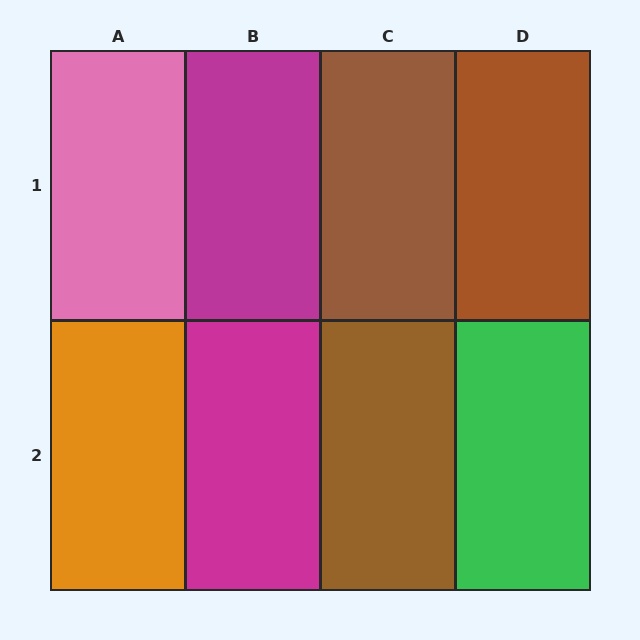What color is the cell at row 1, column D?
Brown.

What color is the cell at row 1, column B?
Magenta.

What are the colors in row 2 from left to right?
Orange, magenta, brown, green.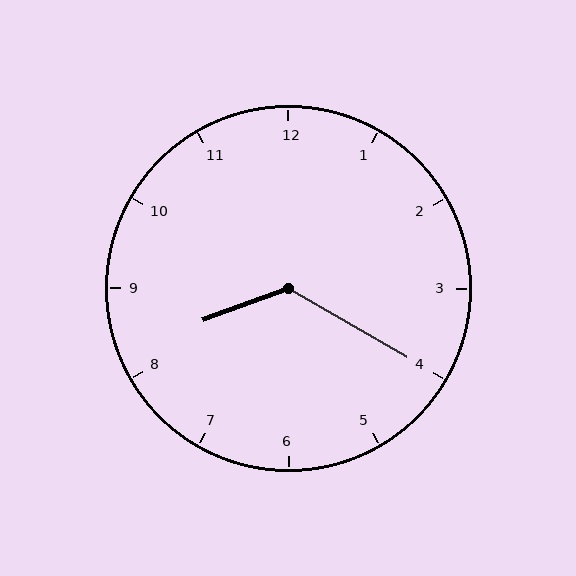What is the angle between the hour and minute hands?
Approximately 130 degrees.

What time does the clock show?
8:20.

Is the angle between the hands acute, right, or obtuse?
It is obtuse.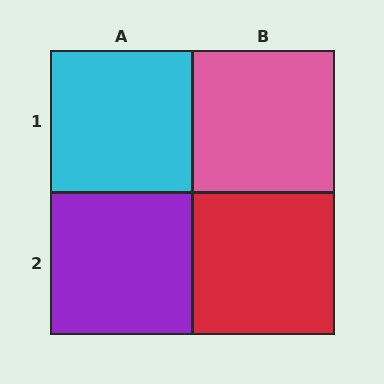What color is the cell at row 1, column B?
Pink.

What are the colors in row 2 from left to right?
Purple, red.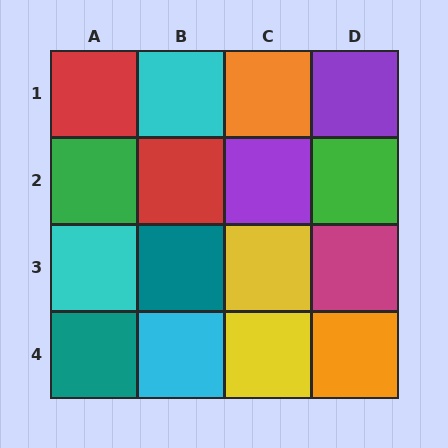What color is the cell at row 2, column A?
Green.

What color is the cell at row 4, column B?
Cyan.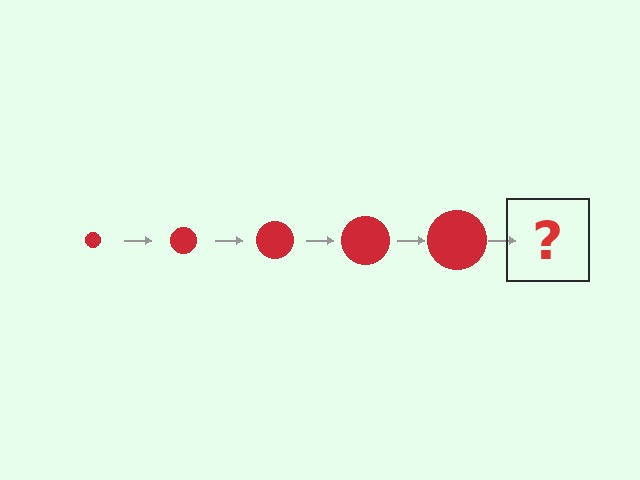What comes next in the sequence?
The next element should be a red circle, larger than the previous one.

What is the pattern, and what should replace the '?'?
The pattern is that the circle gets progressively larger each step. The '?' should be a red circle, larger than the previous one.